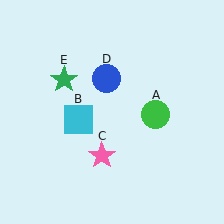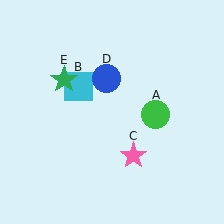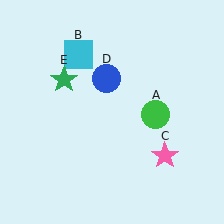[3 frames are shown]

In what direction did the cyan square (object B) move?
The cyan square (object B) moved up.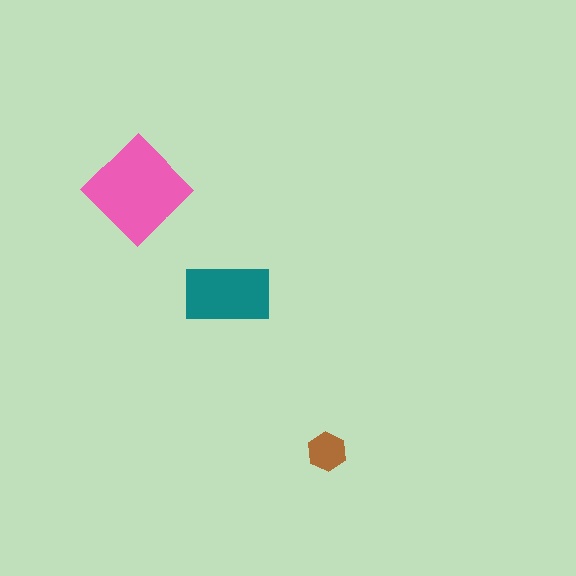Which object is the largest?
The pink diamond.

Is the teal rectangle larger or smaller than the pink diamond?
Smaller.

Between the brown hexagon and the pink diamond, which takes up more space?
The pink diamond.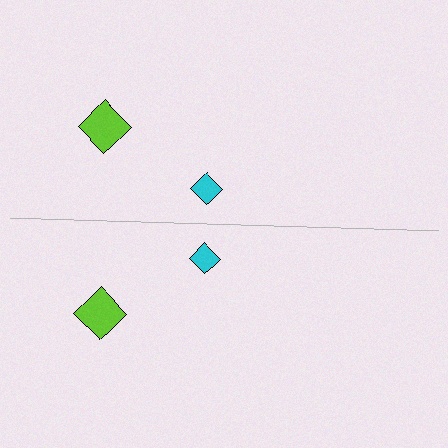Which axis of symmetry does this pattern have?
The pattern has a horizontal axis of symmetry running through the center of the image.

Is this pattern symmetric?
Yes, this pattern has bilateral (reflection) symmetry.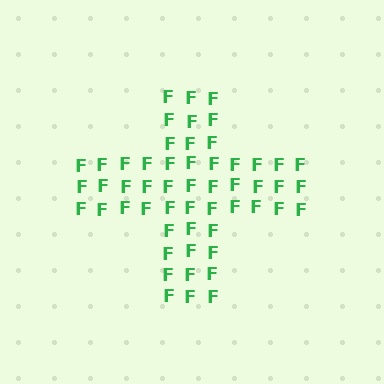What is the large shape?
The large shape is a cross.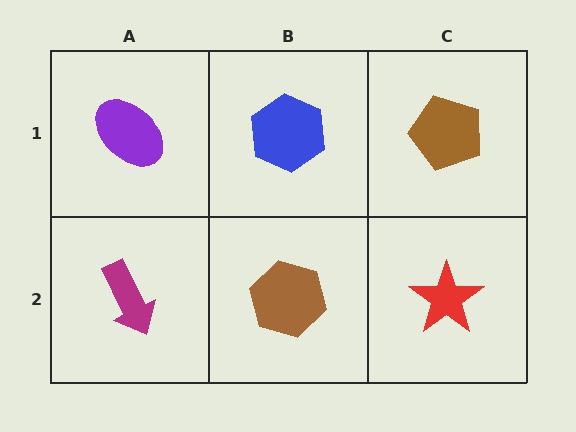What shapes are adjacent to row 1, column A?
A magenta arrow (row 2, column A), a blue hexagon (row 1, column B).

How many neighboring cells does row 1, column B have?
3.